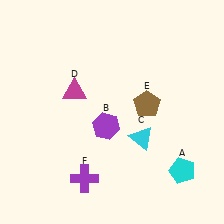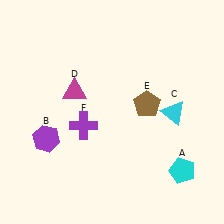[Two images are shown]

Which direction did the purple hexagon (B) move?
The purple hexagon (B) moved left.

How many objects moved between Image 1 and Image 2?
3 objects moved between the two images.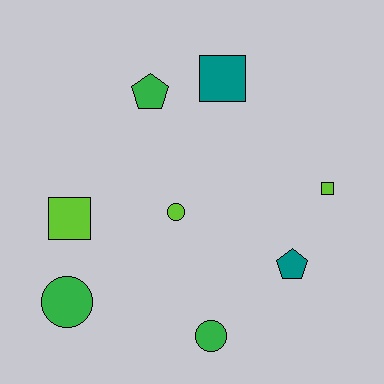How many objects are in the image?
There are 8 objects.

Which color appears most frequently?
Green, with 3 objects.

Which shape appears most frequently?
Circle, with 3 objects.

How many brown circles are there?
There are no brown circles.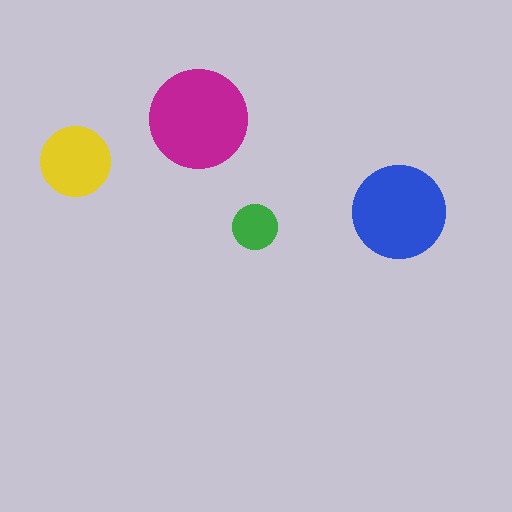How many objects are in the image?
There are 4 objects in the image.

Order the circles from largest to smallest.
the magenta one, the blue one, the yellow one, the green one.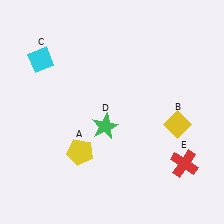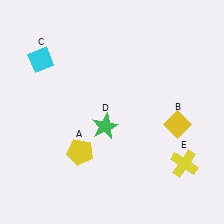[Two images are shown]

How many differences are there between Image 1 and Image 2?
There is 1 difference between the two images.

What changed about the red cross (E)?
In Image 1, E is red. In Image 2, it changed to yellow.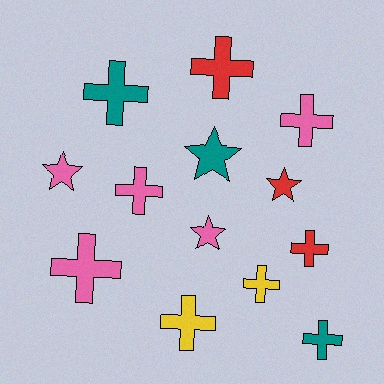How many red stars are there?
There is 1 red star.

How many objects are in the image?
There are 13 objects.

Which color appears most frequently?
Pink, with 5 objects.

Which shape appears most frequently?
Cross, with 9 objects.